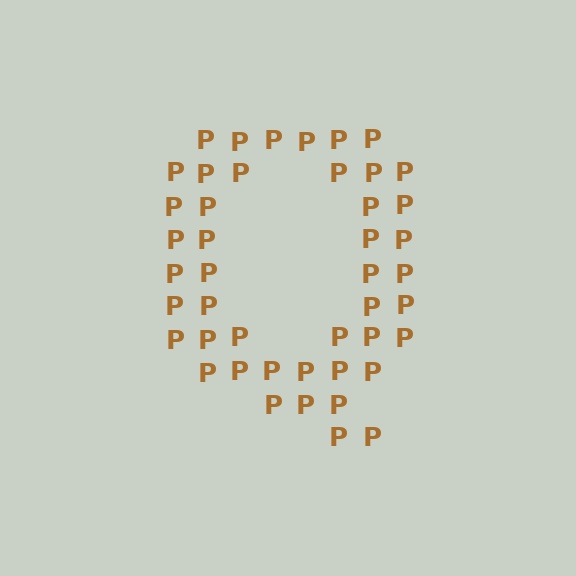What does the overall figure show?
The overall figure shows the letter Q.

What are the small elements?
The small elements are letter P's.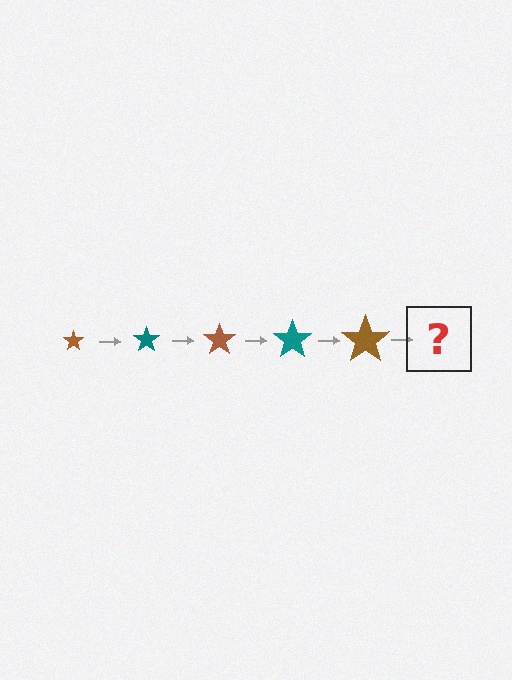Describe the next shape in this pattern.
It should be a teal star, larger than the previous one.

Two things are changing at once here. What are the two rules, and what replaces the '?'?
The two rules are that the star grows larger each step and the color cycles through brown and teal. The '?' should be a teal star, larger than the previous one.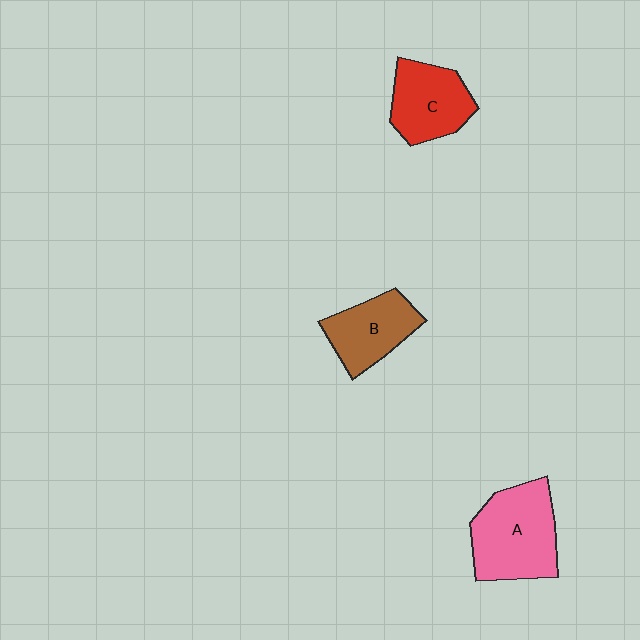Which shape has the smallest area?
Shape B (brown).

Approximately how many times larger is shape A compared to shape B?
Approximately 1.4 times.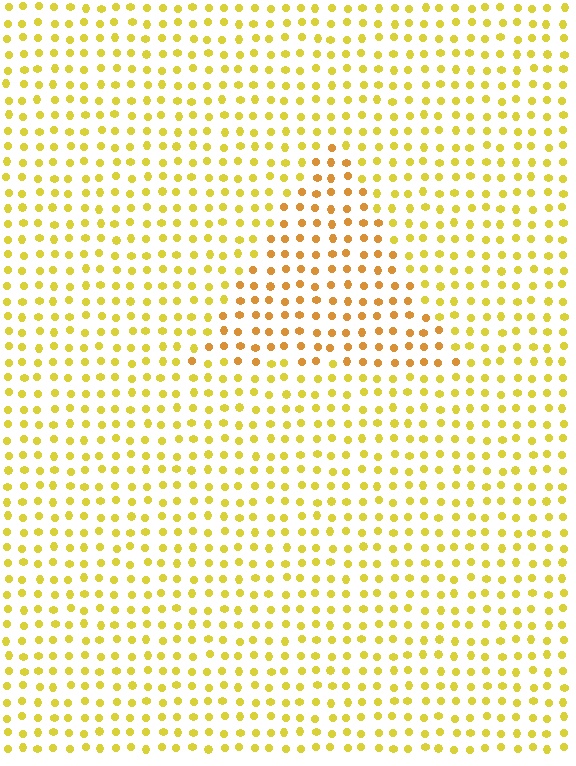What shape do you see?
I see a triangle.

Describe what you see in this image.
The image is filled with small yellow elements in a uniform arrangement. A triangle-shaped region is visible where the elements are tinted to a slightly different hue, forming a subtle color boundary.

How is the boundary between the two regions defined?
The boundary is defined purely by a slight shift in hue (about 24 degrees). Spacing, size, and orientation are identical on both sides.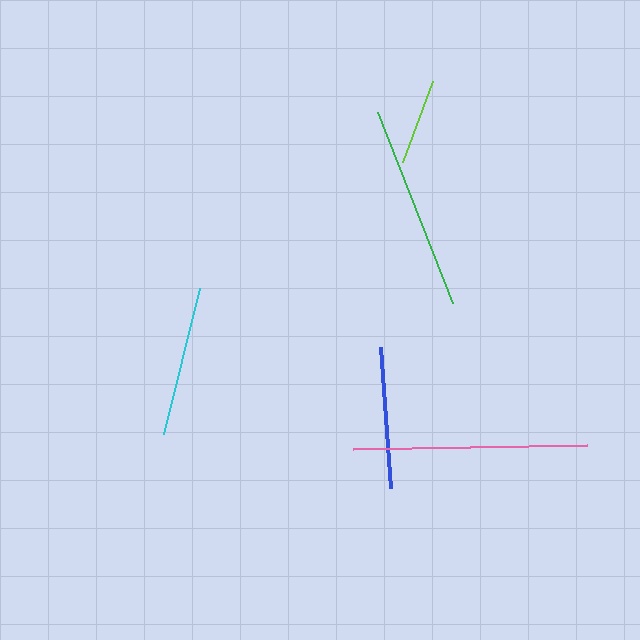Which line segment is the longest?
The pink line is the longest at approximately 234 pixels.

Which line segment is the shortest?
The lime line is the shortest at approximately 86 pixels.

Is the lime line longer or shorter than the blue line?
The blue line is longer than the lime line.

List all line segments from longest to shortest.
From longest to shortest: pink, green, cyan, blue, lime.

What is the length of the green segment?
The green segment is approximately 205 pixels long.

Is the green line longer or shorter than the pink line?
The pink line is longer than the green line.